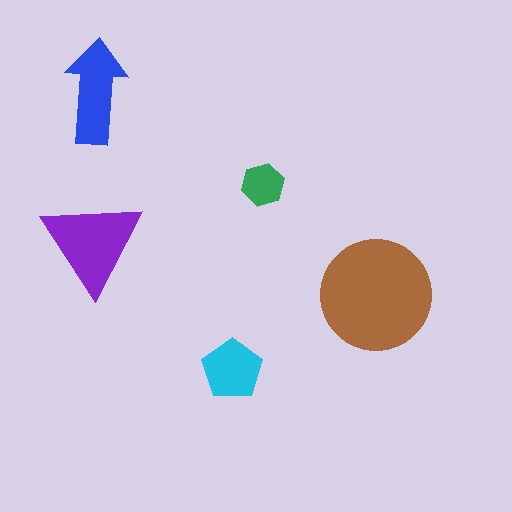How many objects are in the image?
There are 5 objects in the image.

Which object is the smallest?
The green hexagon.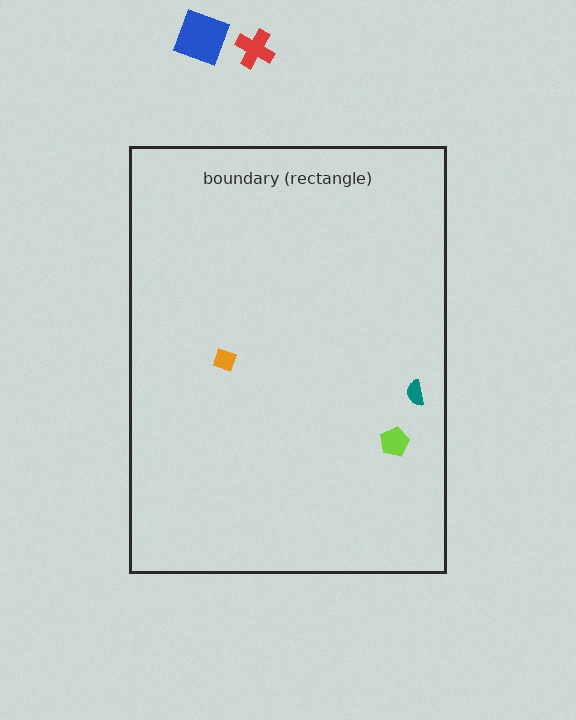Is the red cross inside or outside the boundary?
Outside.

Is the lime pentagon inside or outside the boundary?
Inside.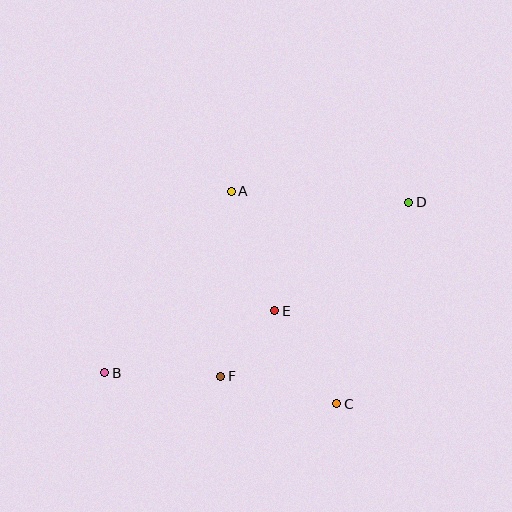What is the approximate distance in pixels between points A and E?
The distance between A and E is approximately 127 pixels.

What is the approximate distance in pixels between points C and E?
The distance between C and E is approximately 111 pixels.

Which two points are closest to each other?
Points E and F are closest to each other.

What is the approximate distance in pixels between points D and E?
The distance between D and E is approximately 172 pixels.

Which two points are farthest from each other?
Points B and D are farthest from each other.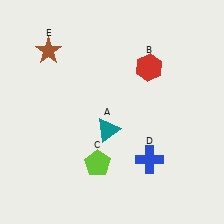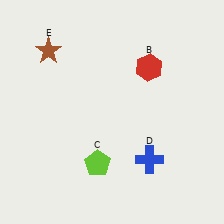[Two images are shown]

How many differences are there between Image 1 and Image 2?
There is 1 difference between the two images.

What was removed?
The teal triangle (A) was removed in Image 2.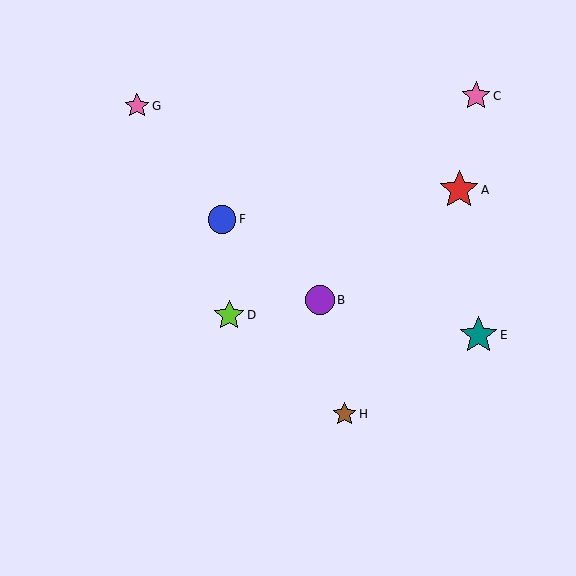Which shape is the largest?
The red star (labeled A) is the largest.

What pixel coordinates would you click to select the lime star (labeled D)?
Click at (229, 315) to select the lime star D.